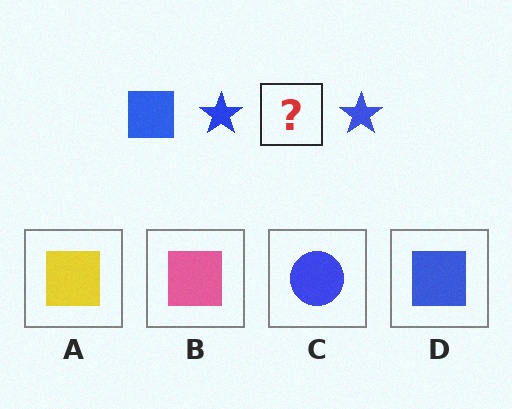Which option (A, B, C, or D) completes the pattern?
D.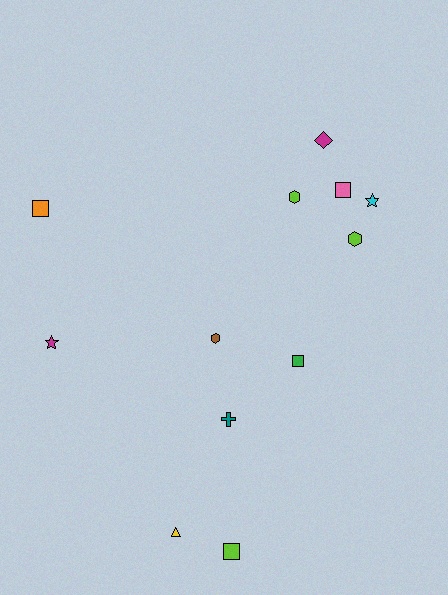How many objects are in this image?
There are 12 objects.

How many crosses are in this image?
There is 1 cross.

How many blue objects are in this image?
There are no blue objects.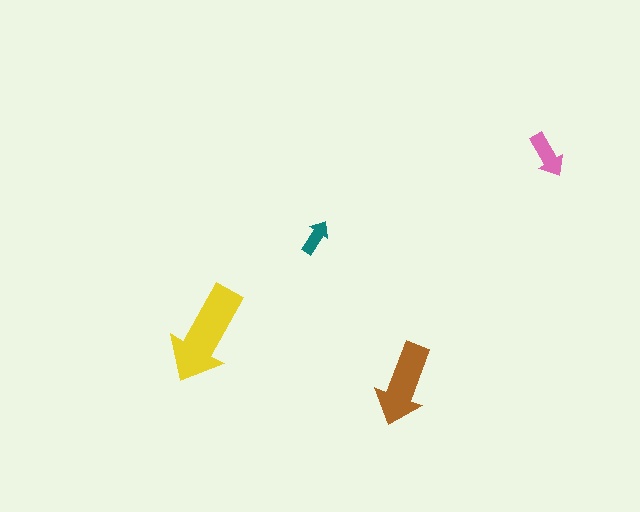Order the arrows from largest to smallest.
the yellow one, the brown one, the pink one, the teal one.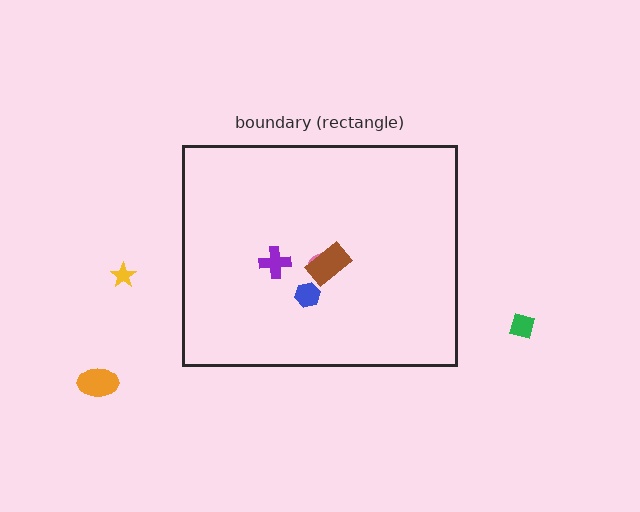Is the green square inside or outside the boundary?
Outside.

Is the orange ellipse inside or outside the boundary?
Outside.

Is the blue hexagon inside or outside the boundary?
Inside.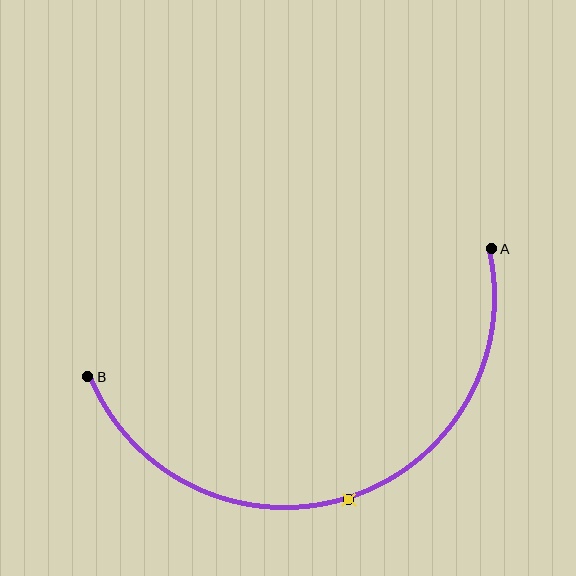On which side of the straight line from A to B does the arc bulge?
The arc bulges below the straight line connecting A and B.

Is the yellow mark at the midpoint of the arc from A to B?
Yes. The yellow mark lies on the arc at equal arc-length from both A and B — it is the arc midpoint.